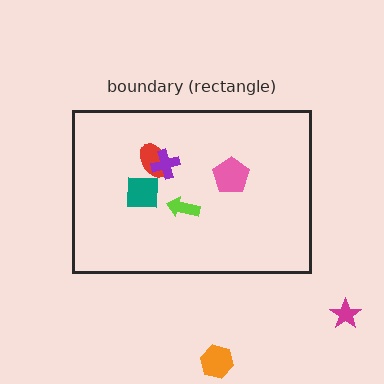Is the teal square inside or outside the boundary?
Inside.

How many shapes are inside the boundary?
5 inside, 2 outside.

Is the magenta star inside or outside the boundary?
Outside.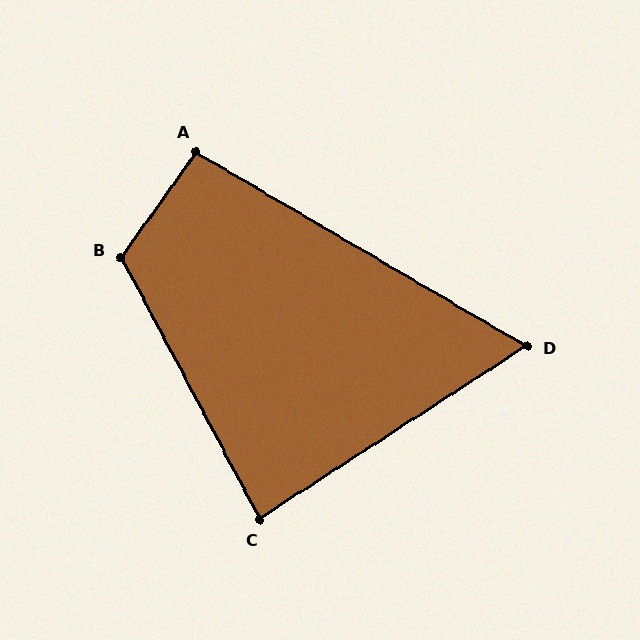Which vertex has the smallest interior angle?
D, at approximately 63 degrees.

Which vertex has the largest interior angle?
B, at approximately 117 degrees.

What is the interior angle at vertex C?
Approximately 85 degrees (acute).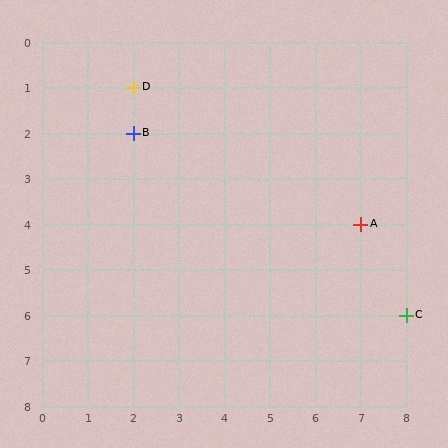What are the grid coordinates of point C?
Point C is at grid coordinates (8, 6).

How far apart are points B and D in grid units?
Points B and D are 1 row apart.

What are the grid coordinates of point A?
Point A is at grid coordinates (7, 4).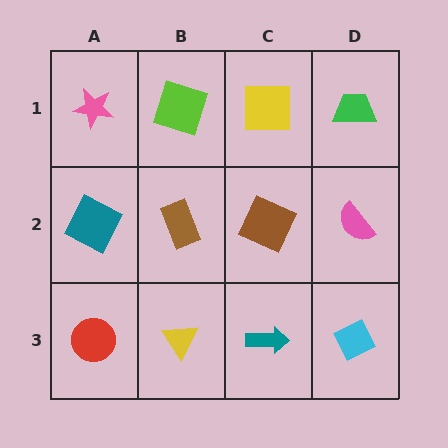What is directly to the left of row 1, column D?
A yellow square.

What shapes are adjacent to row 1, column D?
A pink semicircle (row 2, column D), a yellow square (row 1, column C).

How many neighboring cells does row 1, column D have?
2.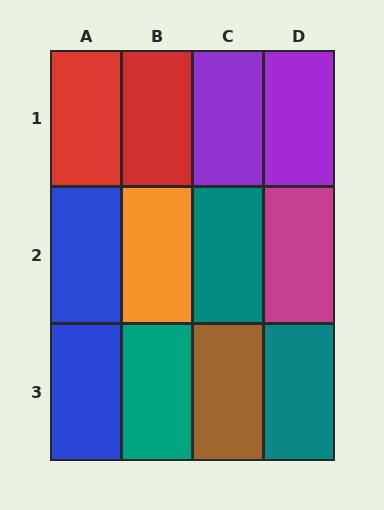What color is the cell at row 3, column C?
Brown.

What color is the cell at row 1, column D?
Purple.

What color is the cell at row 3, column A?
Blue.